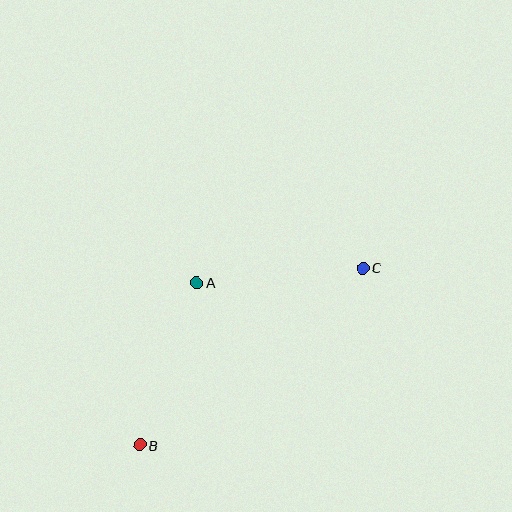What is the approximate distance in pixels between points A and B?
The distance between A and B is approximately 172 pixels.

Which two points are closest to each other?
Points A and C are closest to each other.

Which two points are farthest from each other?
Points B and C are farthest from each other.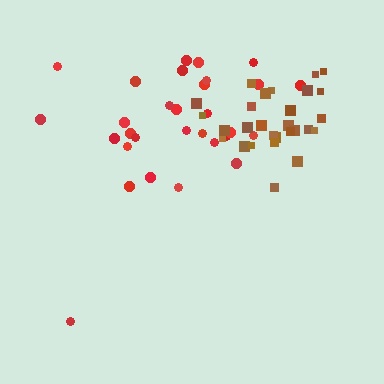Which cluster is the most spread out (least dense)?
Red.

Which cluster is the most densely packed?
Brown.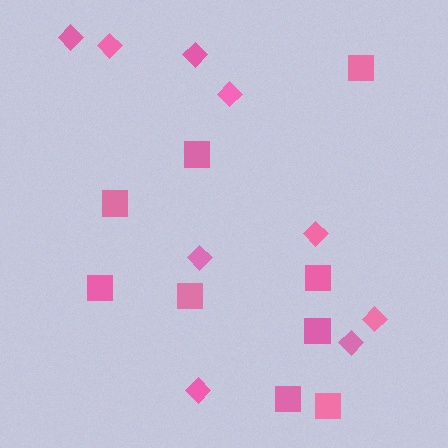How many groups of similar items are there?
There are 2 groups: one group of diamonds (9) and one group of squares (9).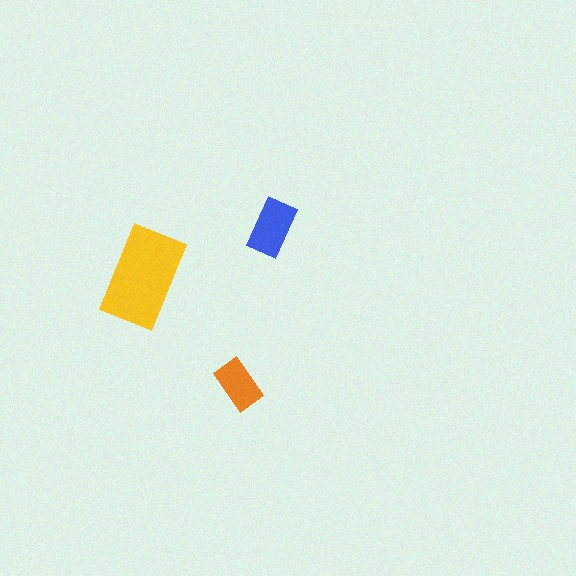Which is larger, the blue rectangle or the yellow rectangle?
The yellow one.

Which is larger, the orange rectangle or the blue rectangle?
The blue one.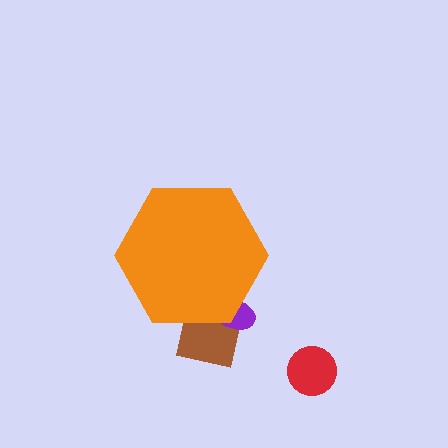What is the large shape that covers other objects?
An orange hexagon.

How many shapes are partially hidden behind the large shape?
2 shapes are partially hidden.